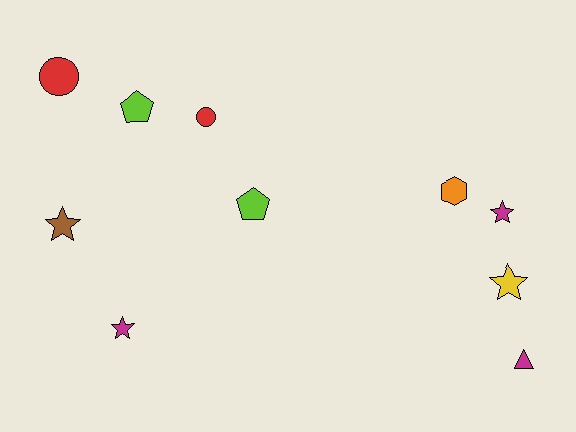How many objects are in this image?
There are 10 objects.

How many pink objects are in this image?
There are no pink objects.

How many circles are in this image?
There are 2 circles.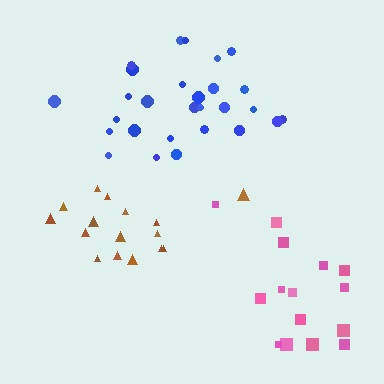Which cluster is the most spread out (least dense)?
Pink.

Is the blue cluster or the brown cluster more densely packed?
Blue.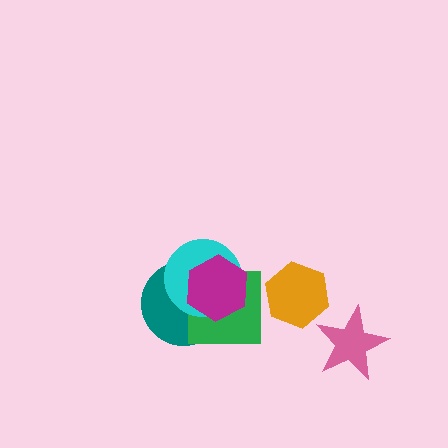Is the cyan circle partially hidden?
Yes, it is partially covered by another shape.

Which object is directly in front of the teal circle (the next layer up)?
The green square is directly in front of the teal circle.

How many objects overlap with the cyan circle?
3 objects overlap with the cyan circle.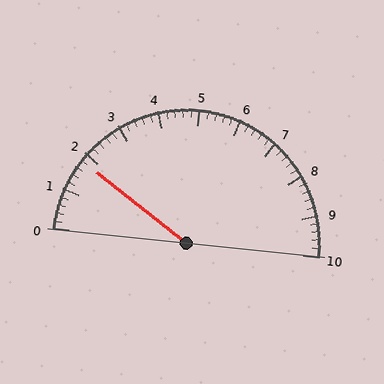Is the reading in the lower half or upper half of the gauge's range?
The reading is in the lower half of the range (0 to 10).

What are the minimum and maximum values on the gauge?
The gauge ranges from 0 to 10.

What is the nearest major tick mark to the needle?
The nearest major tick mark is 2.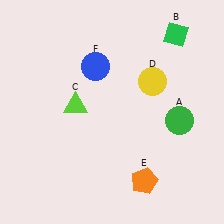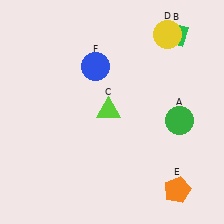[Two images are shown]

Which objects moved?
The objects that moved are: the lime triangle (C), the yellow circle (D), the orange pentagon (E).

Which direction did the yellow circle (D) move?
The yellow circle (D) moved up.